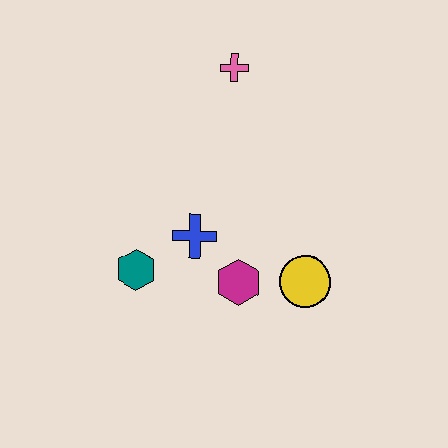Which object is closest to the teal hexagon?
The blue cross is closest to the teal hexagon.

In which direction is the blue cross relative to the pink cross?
The blue cross is below the pink cross.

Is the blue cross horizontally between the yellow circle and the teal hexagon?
Yes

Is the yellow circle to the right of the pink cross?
Yes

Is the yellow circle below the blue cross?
Yes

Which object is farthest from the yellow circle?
The pink cross is farthest from the yellow circle.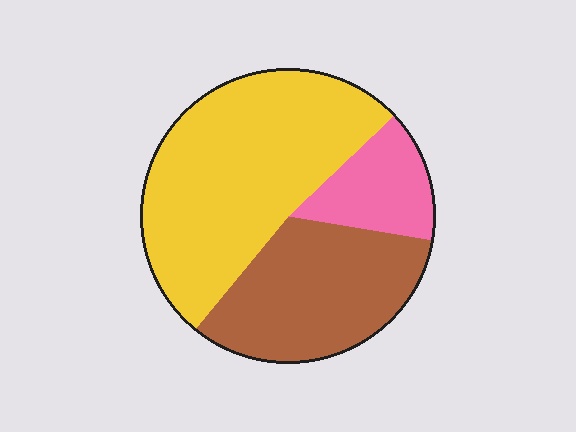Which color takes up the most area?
Yellow, at roughly 50%.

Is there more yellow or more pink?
Yellow.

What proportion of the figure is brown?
Brown takes up between a quarter and a half of the figure.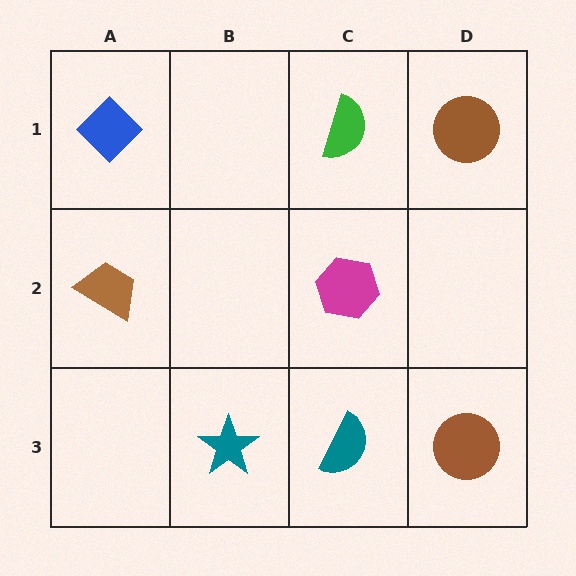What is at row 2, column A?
A brown trapezoid.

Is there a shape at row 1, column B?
No, that cell is empty.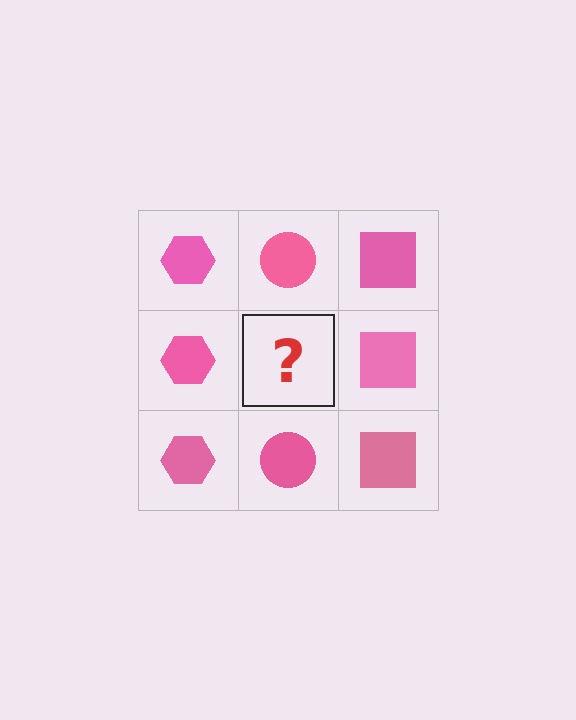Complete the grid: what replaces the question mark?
The question mark should be replaced with a pink circle.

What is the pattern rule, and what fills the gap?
The rule is that each column has a consistent shape. The gap should be filled with a pink circle.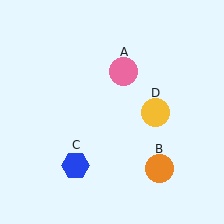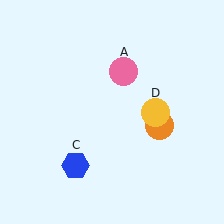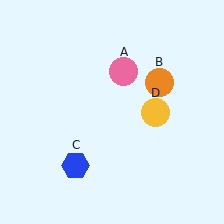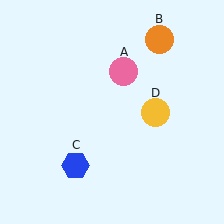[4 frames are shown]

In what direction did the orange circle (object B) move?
The orange circle (object B) moved up.